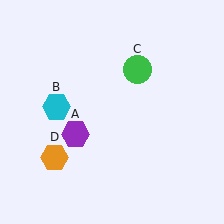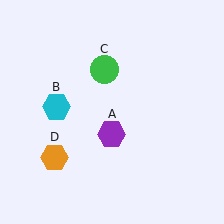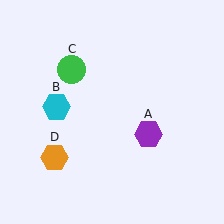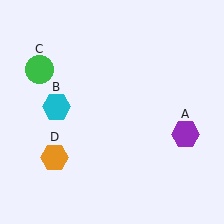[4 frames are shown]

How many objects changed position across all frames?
2 objects changed position: purple hexagon (object A), green circle (object C).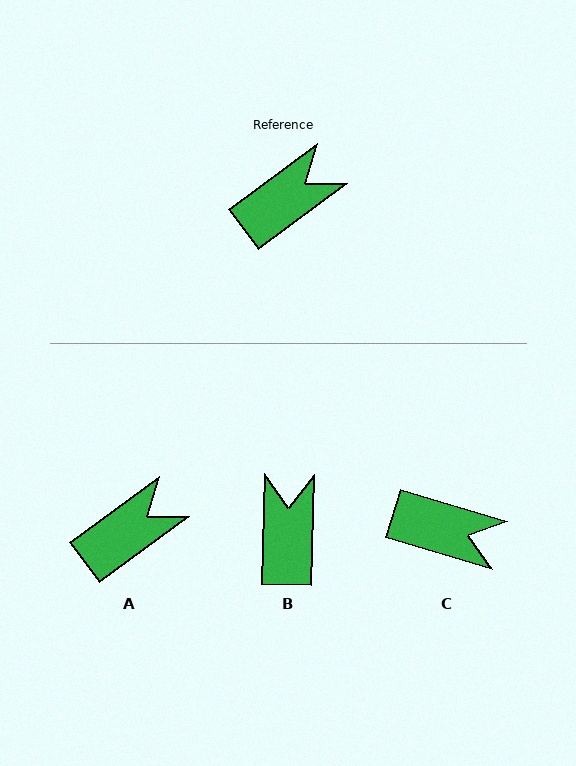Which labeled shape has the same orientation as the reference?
A.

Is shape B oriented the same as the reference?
No, it is off by about 52 degrees.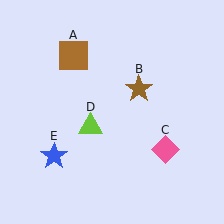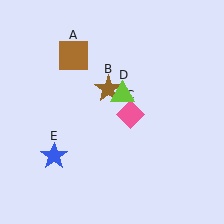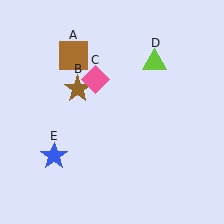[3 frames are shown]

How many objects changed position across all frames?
3 objects changed position: brown star (object B), pink diamond (object C), lime triangle (object D).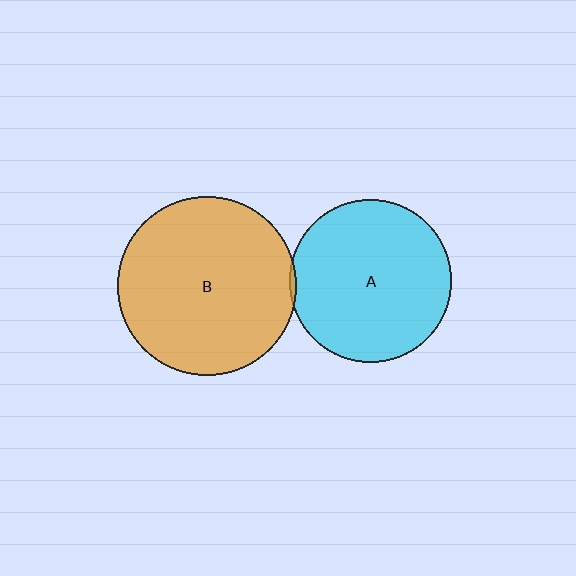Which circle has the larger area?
Circle B (orange).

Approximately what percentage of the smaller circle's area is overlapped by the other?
Approximately 5%.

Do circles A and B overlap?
Yes.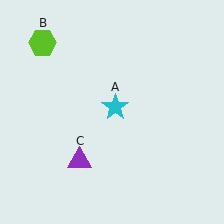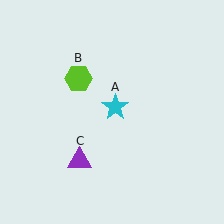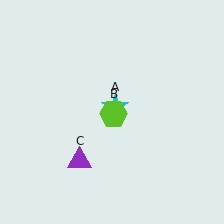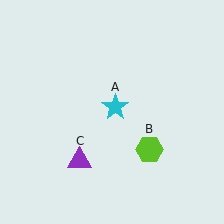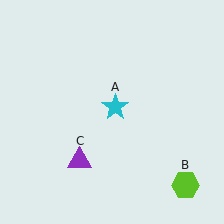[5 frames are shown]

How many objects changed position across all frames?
1 object changed position: lime hexagon (object B).